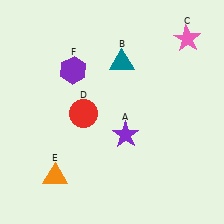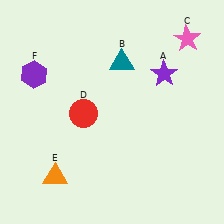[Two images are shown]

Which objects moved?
The objects that moved are: the purple star (A), the purple hexagon (F).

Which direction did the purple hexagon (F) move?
The purple hexagon (F) moved left.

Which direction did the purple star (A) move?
The purple star (A) moved up.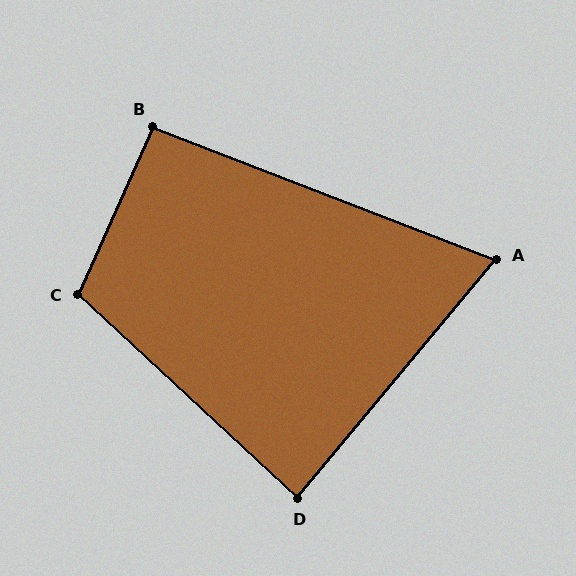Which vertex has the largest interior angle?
C, at approximately 109 degrees.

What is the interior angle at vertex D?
Approximately 87 degrees (approximately right).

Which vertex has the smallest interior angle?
A, at approximately 71 degrees.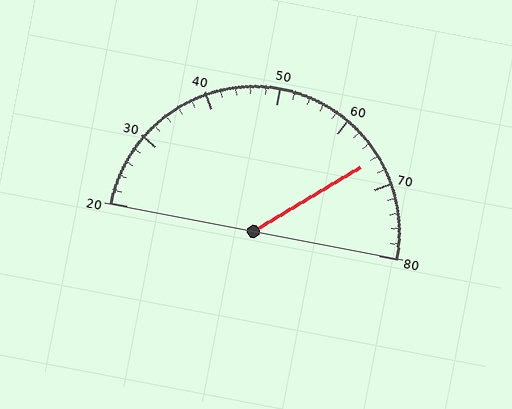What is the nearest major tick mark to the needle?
The nearest major tick mark is 70.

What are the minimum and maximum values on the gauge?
The gauge ranges from 20 to 80.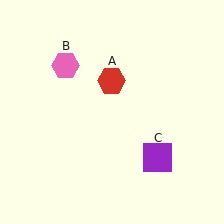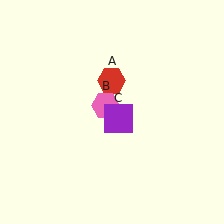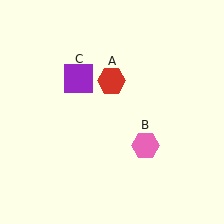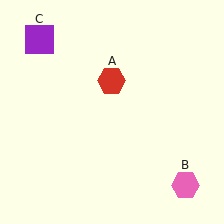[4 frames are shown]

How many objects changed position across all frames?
2 objects changed position: pink hexagon (object B), purple square (object C).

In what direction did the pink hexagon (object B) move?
The pink hexagon (object B) moved down and to the right.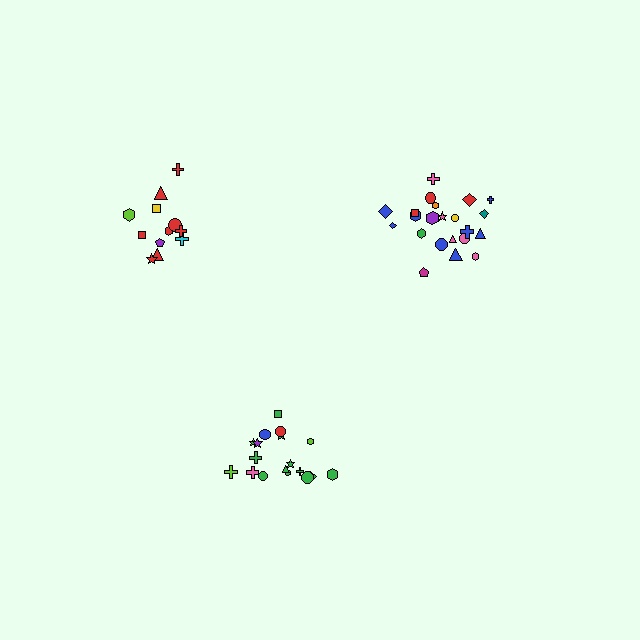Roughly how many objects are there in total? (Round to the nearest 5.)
Roughly 50 objects in total.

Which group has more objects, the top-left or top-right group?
The top-right group.